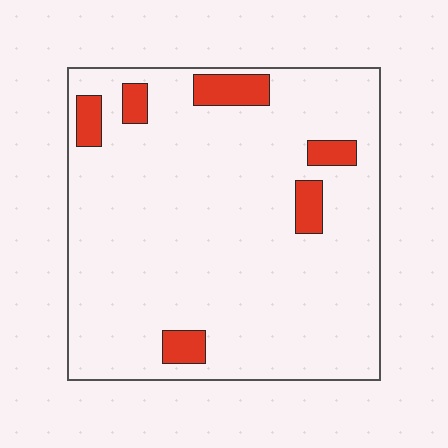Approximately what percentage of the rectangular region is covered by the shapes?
Approximately 10%.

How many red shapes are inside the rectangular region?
6.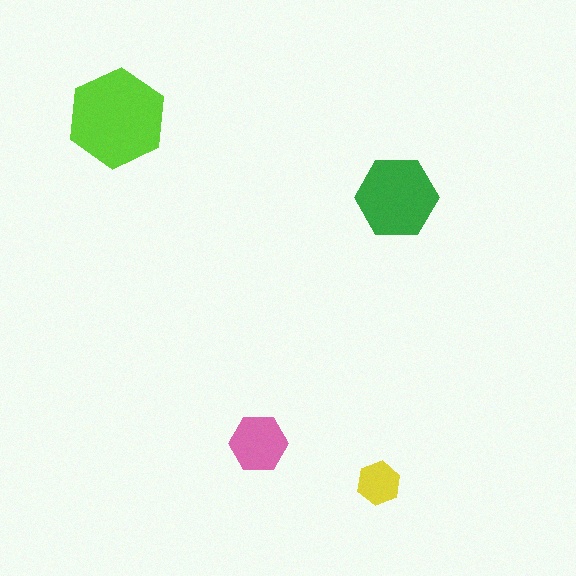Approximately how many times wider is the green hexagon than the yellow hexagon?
About 2 times wider.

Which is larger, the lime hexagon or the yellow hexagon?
The lime one.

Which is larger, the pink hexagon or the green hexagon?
The green one.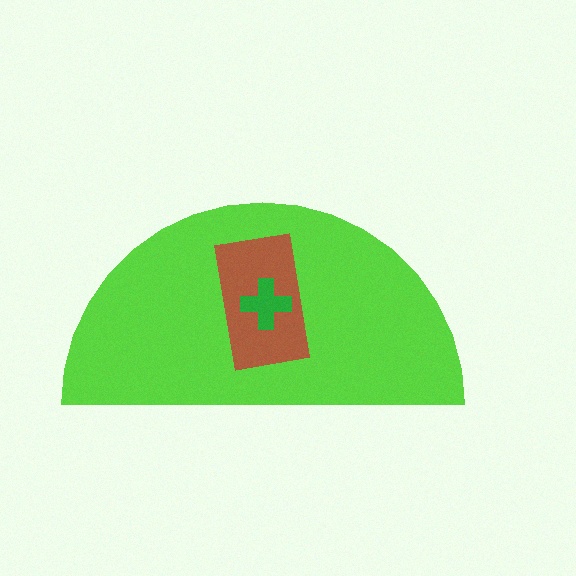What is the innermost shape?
The green cross.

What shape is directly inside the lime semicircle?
The brown rectangle.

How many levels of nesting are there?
3.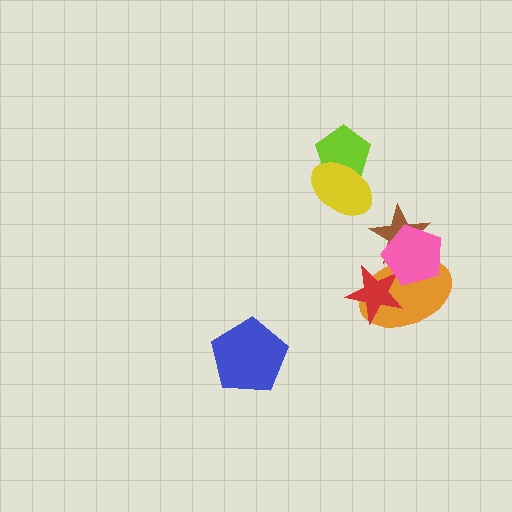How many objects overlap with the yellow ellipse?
1 object overlaps with the yellow ellipse.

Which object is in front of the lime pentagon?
The yellow ellipse is in front of the lime pentagon.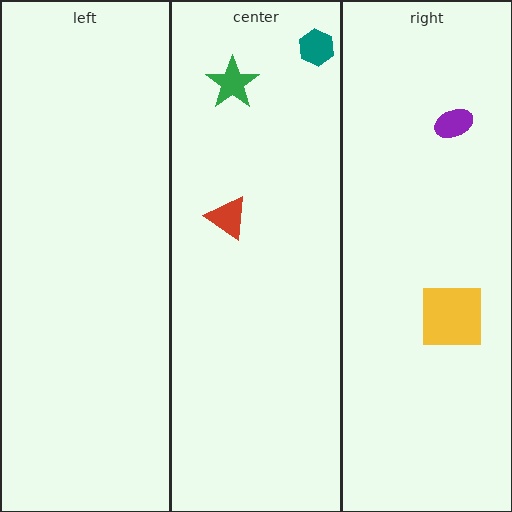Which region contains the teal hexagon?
The center region.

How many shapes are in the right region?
2.